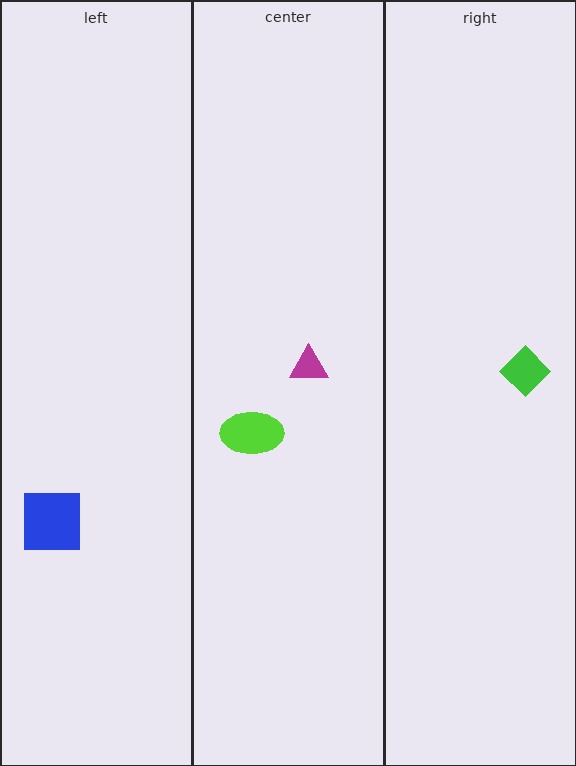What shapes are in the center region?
The magenta triangle, the lime ellipse.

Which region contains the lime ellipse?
The center region.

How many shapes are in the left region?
1.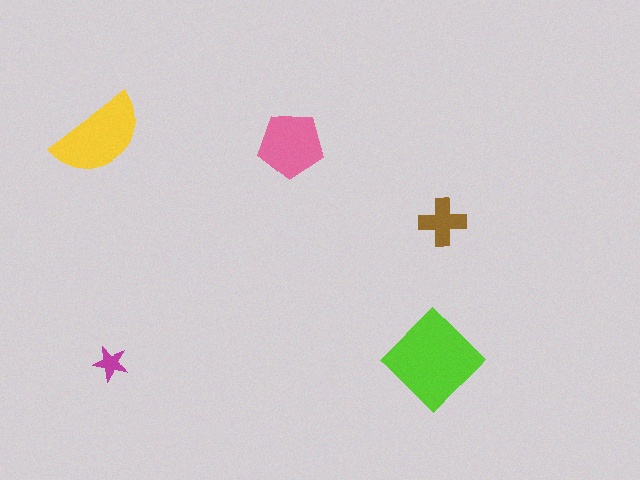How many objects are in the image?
There are 5 objects in the image.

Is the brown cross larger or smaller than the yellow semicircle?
Smaller.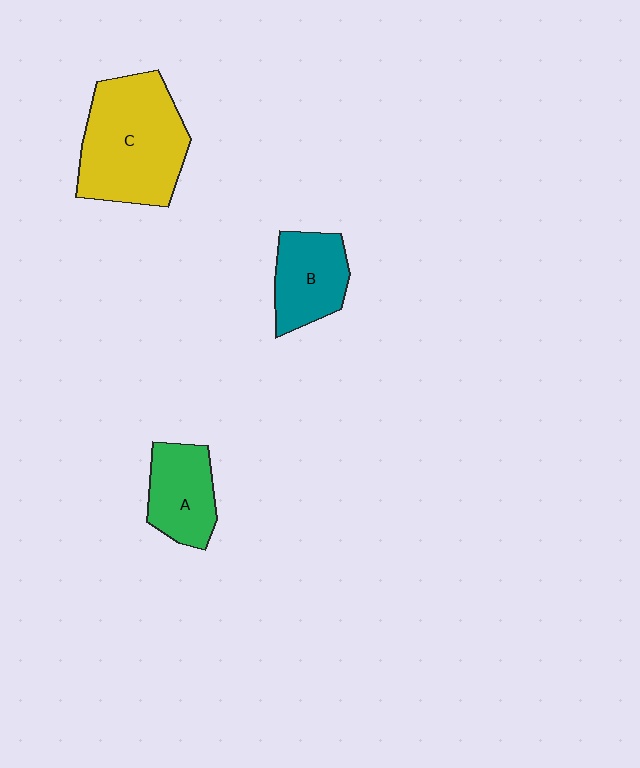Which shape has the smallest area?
Shape A (green).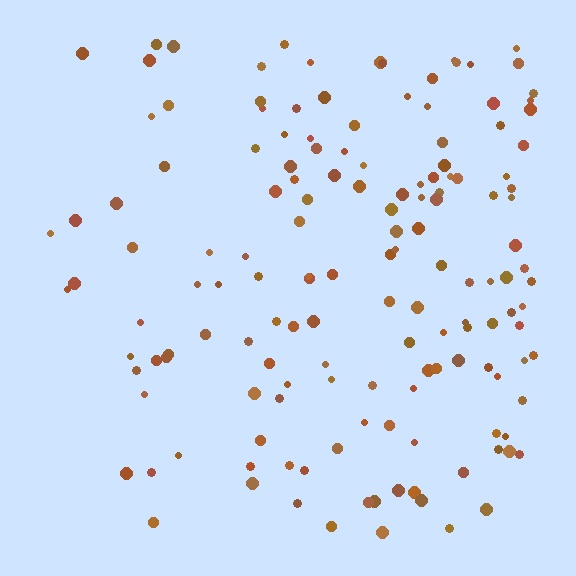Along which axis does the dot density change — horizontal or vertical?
Horizontal.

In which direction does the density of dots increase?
From left to right, with the right side densest.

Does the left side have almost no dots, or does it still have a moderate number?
Still a moderate number, just noticeably fewer than the right.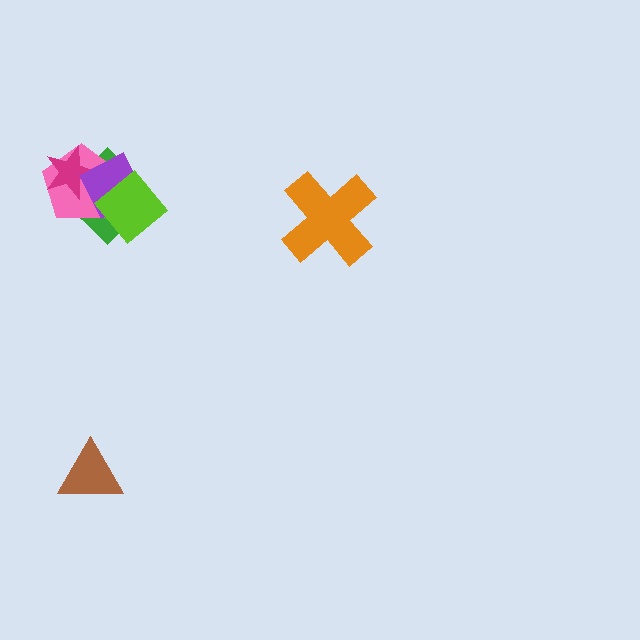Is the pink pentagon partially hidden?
Yes, it is partially covered by another shape.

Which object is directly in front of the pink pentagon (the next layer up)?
The magenta star is directly in front of the pink pentagon.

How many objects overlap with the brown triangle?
0 objects overlap with the brown triangle.